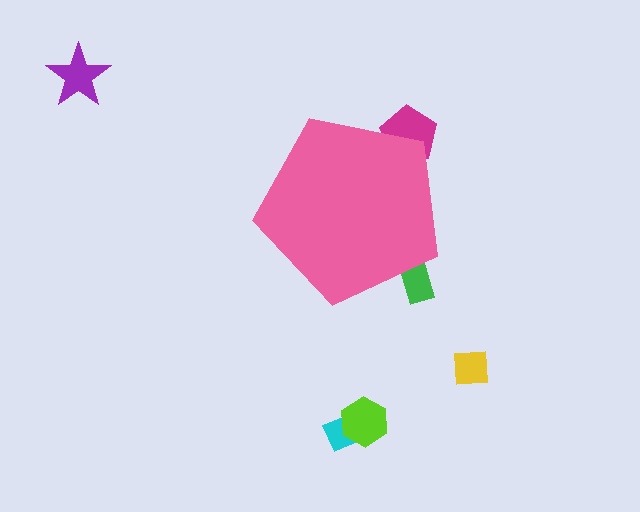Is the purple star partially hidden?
No, the purple star is fully visible.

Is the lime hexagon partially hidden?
No, the lime hexagon is fully visible.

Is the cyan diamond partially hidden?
No, the cyan diamond is fully visible.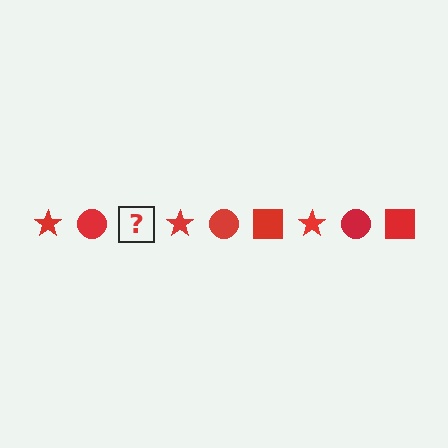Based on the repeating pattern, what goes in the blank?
The blank should be a red square.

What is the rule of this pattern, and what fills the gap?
The rule is that the pattern cycles through star, circle, square shapes in red. The gap should be filled with a red square.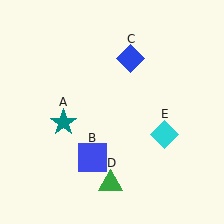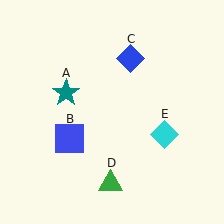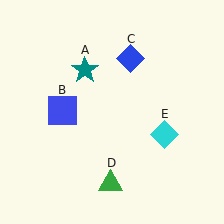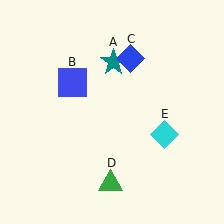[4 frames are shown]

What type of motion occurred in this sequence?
The teal star (object A), blue square (object B) rotated clockwise around the center of the scene.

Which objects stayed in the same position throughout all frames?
Blue diamond (object C) and green triangle (object D) and cyan diamond (object E) remained stationary.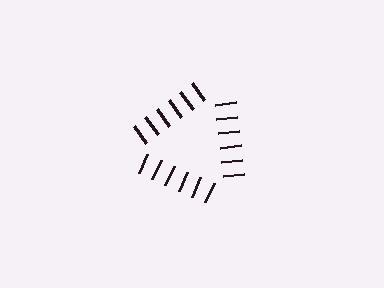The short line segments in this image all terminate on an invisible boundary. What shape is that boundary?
An illusory triangle — the line segments terminate on its edges but no continuous stroke is drawn.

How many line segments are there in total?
18 — 6 along each of the 3 edges.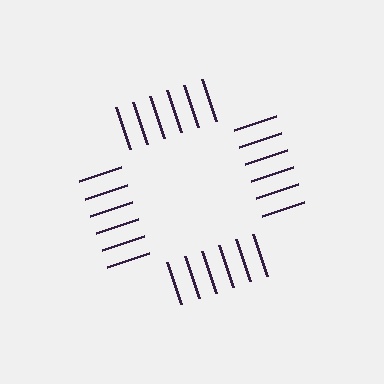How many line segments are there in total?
24 — 6 along each of the 4 edges.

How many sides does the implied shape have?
4 sides — the line-ends trace a square.